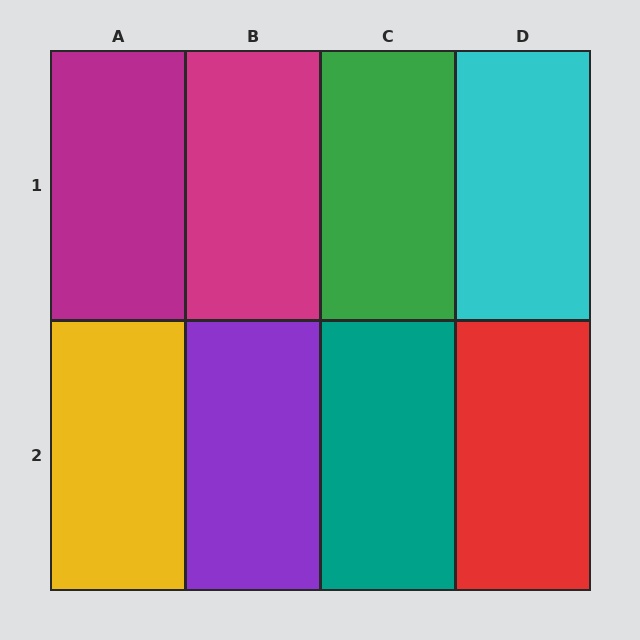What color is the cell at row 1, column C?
Green.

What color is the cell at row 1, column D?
Cyan.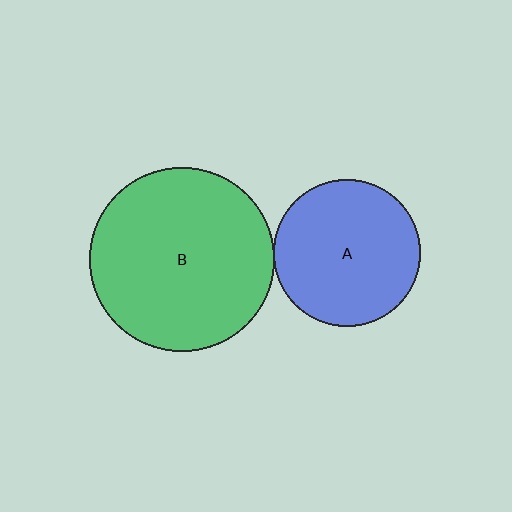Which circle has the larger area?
Circle B (green).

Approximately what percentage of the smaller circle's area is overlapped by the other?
Approximately 5%.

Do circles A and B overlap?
Yes.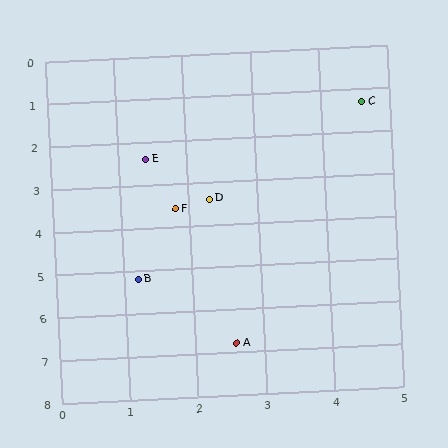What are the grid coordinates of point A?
Point A is at approximately (2.6, 6.8).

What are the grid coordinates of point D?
Point D is at approximately (2.3, 3.4).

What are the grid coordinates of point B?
Point B is at approximately (1.2, 5.2).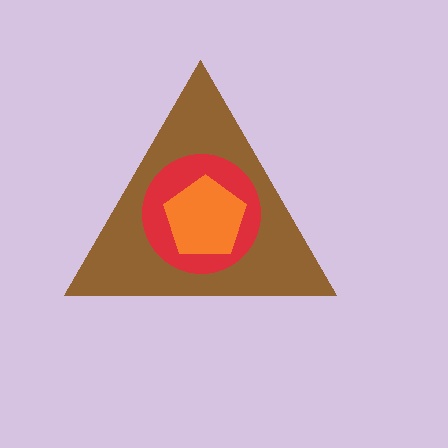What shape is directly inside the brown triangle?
The red circle.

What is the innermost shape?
The orange pentagon.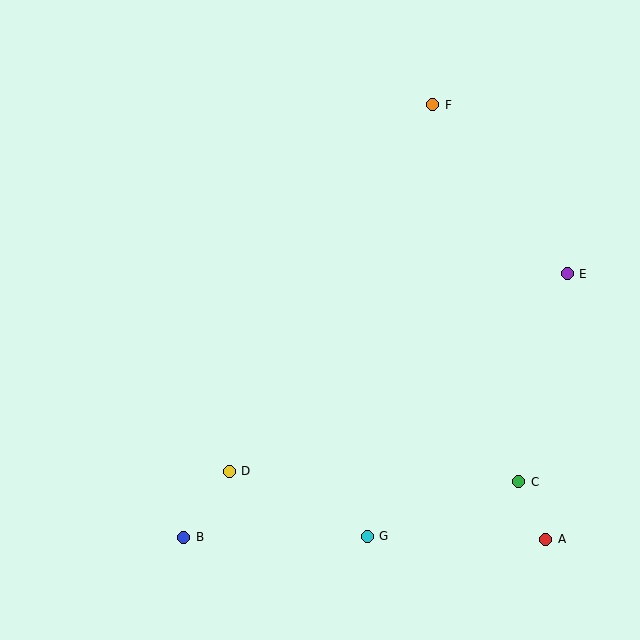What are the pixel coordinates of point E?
Point E is at (567, 274).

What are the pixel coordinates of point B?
Point B is at (184, 537).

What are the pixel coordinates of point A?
Point A is at (546, 539).